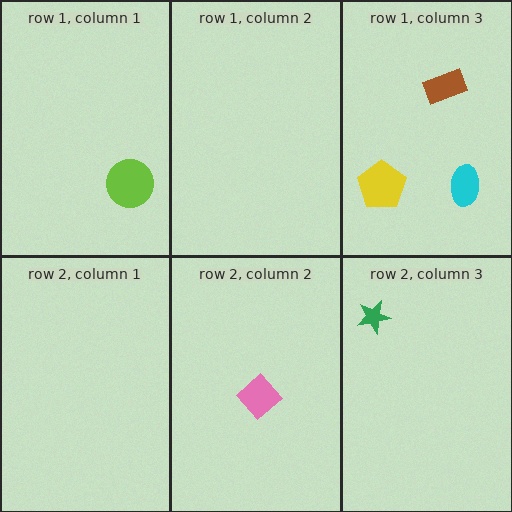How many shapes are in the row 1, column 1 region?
1.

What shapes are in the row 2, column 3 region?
The green star.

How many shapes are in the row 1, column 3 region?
3.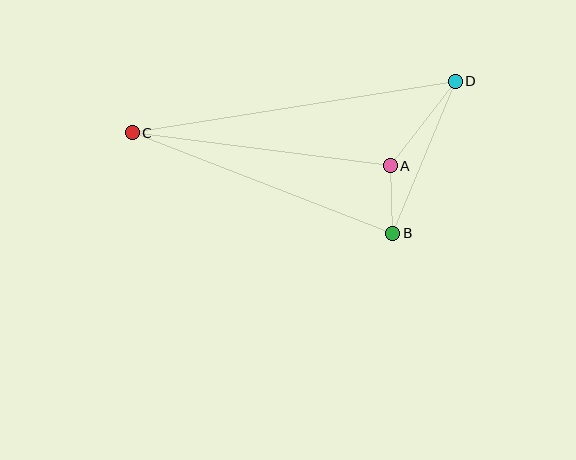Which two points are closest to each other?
Points A and B are closest to each other.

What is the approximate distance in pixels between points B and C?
The distance between B and C is approximately 279 pixels.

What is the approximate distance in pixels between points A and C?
The distance between A and C is approximately 260 pixels.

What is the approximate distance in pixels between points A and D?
The distance between A and D is approximately 107 pixels.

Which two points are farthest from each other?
Points C and D are farthest from each other.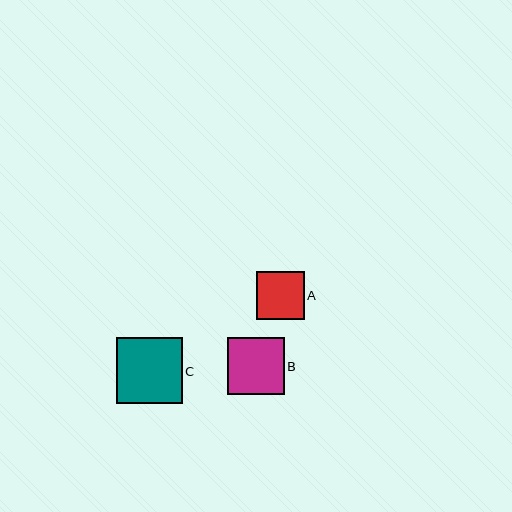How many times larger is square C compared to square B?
Square C is approximately 1.1 times the size of square B.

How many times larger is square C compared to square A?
Square C is approximately 1.4 times the size of square A.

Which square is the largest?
Square C is the largest with a size of approximately 66 pixels.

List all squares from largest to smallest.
From largest to smallest: C, B, A.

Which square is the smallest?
Square A is the smallest with a size of approximately 48 pixels.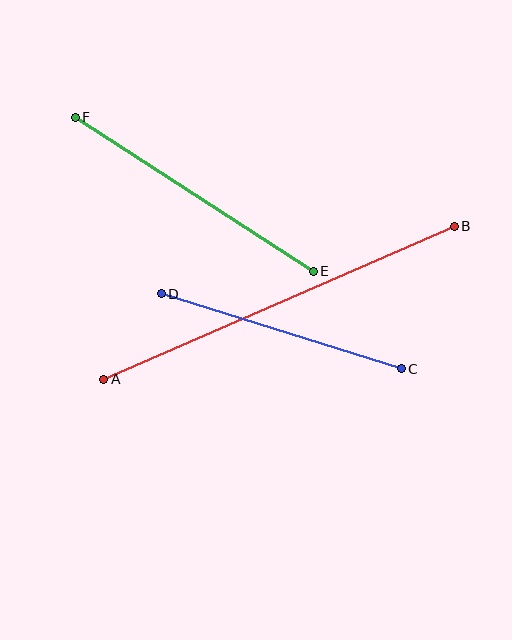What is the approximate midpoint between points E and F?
The midpoint is at approximately (194, 194) pixels.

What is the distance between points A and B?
The distance is approximately 382 pixels.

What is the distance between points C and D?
The distance is approximately 251 pixels.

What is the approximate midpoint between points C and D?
The midpoint is at approximately (281, 331) pixels.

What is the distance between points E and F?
The distance is approximately 283 pixels.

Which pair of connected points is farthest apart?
Points A and B are farthest apart.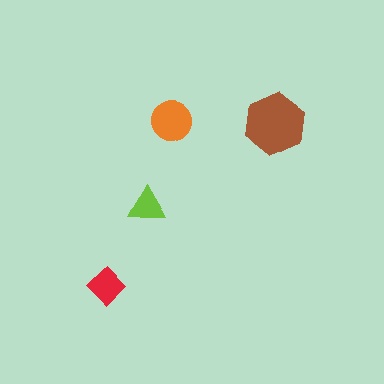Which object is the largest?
The brown hexagon.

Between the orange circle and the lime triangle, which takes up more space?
The orange circle.